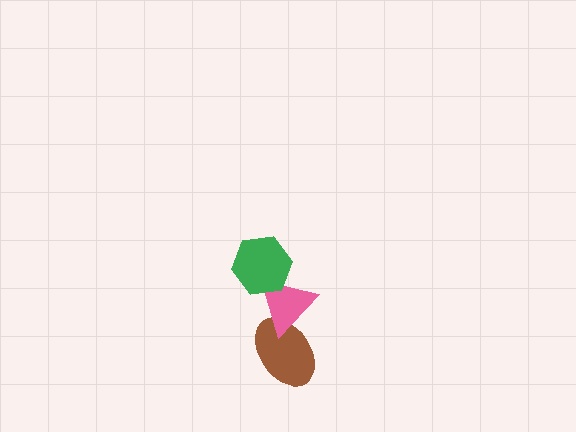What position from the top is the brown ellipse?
The brown ellipse is 3rd from the top.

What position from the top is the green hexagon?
The green hexagon is 1st from the top.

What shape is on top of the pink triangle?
The green hexagon is on top of the pink triangle.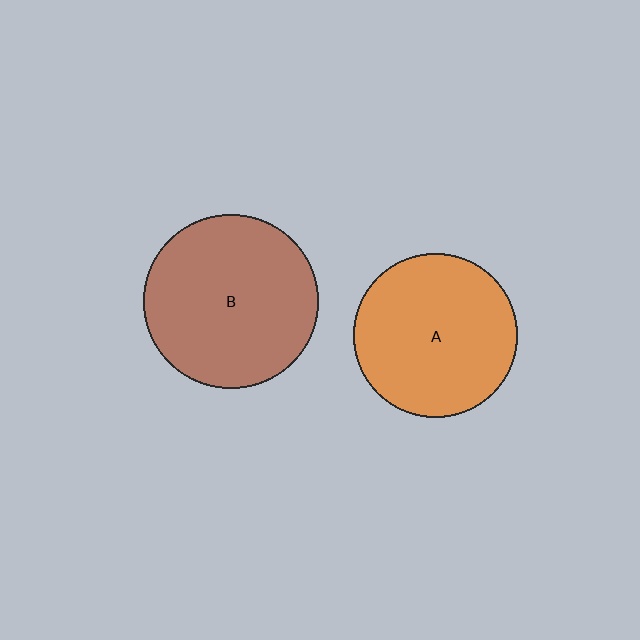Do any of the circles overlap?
No, none of the circles overlap.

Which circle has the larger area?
Circle B (brown).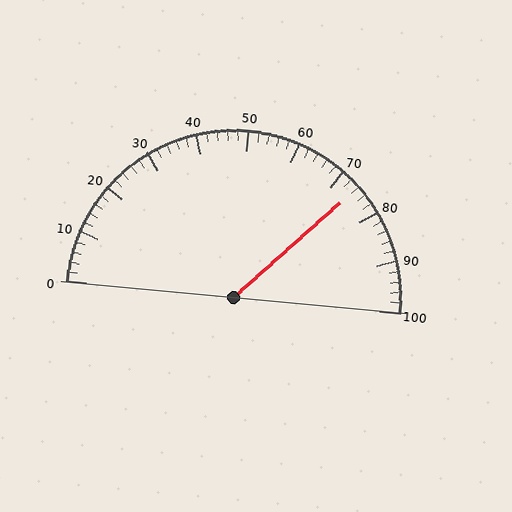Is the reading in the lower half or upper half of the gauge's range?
The reading is in the upper half of the range (0 to 100).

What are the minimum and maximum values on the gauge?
The gauge ranges from 0 to 100.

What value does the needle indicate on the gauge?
The needle indicates approximately 74.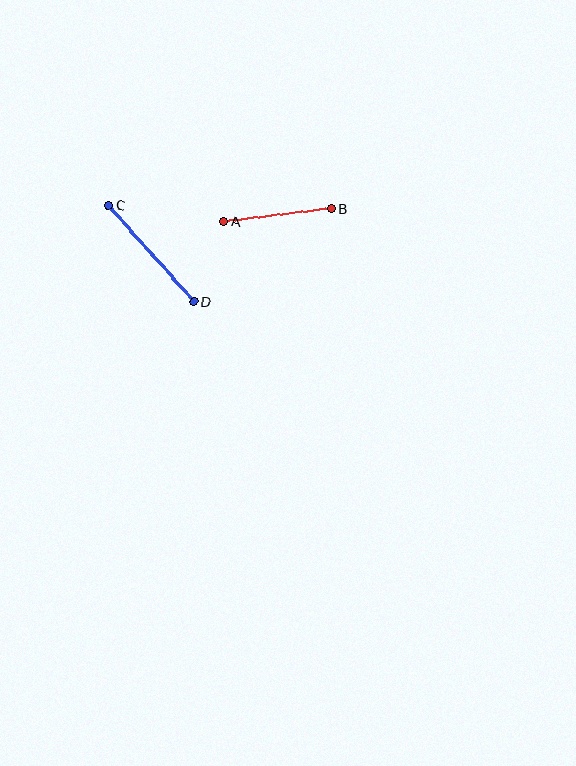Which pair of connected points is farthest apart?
Points C and D are farthest apart.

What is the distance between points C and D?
The distance is approximately 129 pixels.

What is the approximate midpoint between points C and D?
The midpoint is at approximately (151, 253) pixels.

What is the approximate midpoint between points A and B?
The midpoint is at approximately (277, 215) pixels.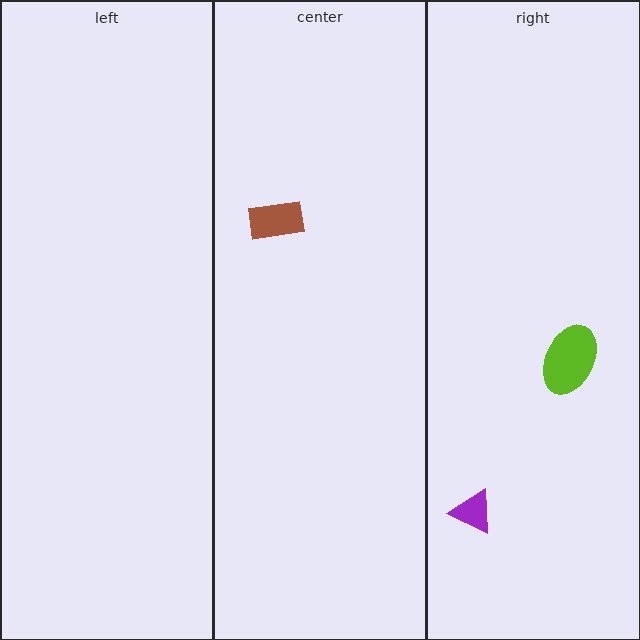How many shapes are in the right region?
2.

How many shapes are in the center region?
1.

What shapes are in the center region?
The brown rectangle.